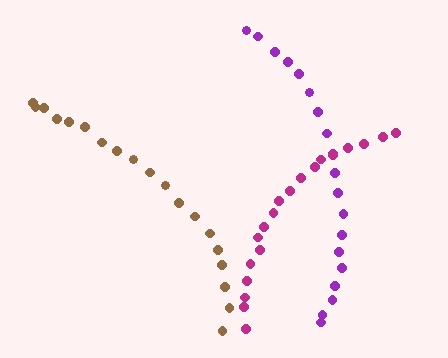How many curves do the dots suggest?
There are 3 distinct paths.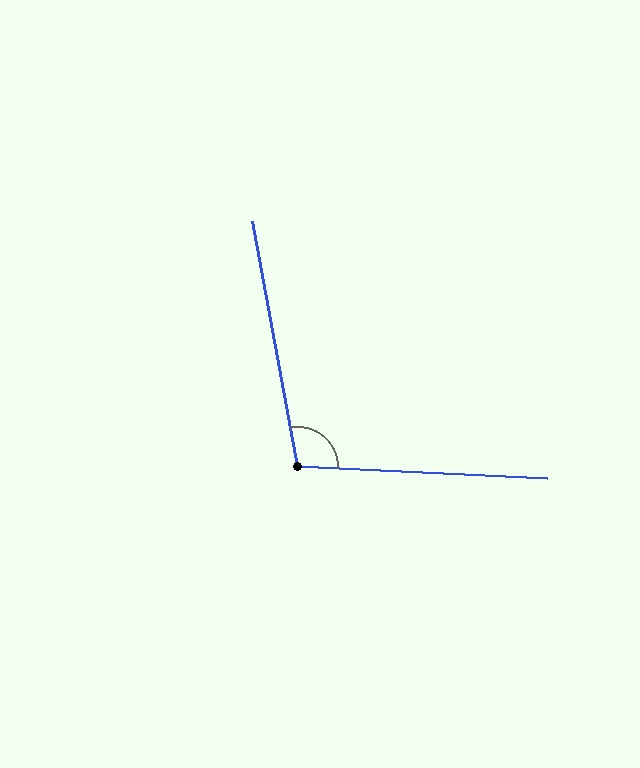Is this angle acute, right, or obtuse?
It is obtuse.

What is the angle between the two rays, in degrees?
Approximately 103 degrees.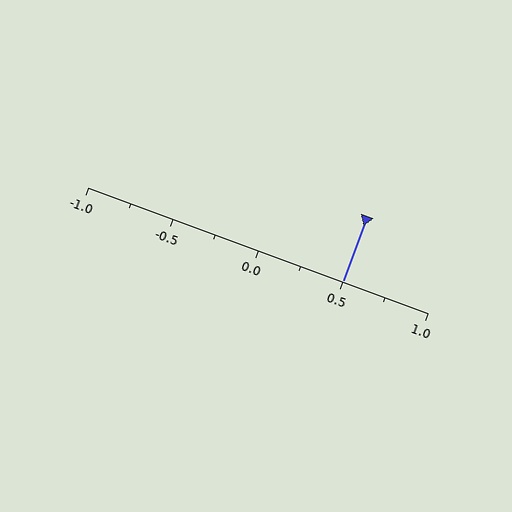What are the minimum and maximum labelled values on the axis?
The axis runs from -1.0 to 1.0.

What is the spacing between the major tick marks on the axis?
The major ticks are spaced 0.5 apart.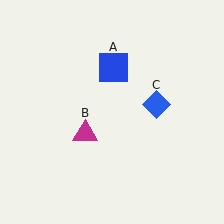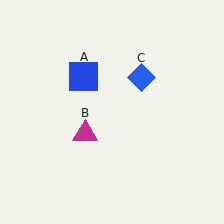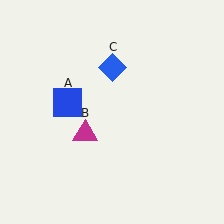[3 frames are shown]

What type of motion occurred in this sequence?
The blue square (object A), blue diamond (object C) rotated counterclockwise around the center of the scene.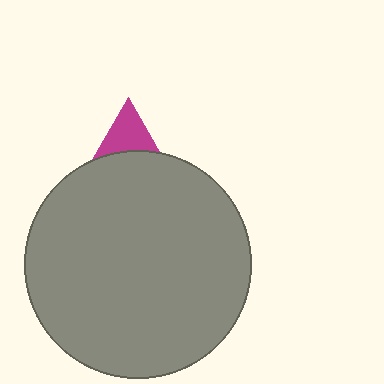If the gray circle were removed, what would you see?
You would see the complete magenta triangle.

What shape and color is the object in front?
The object in front is a gray circle.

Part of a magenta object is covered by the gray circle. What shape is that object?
It is a triangle.